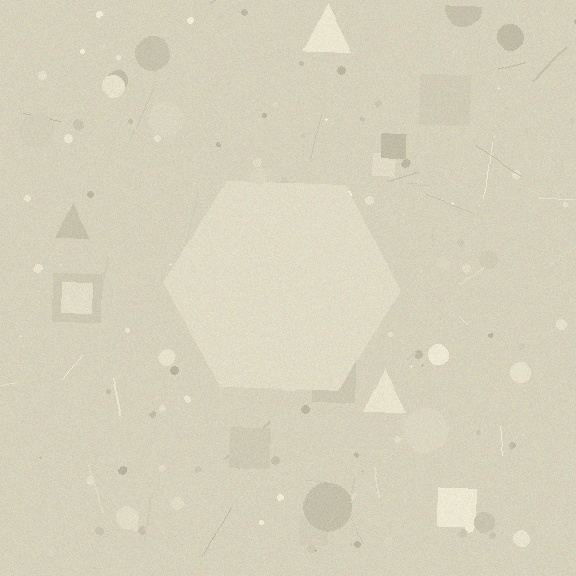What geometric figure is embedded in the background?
A hexagon is embedded in the background.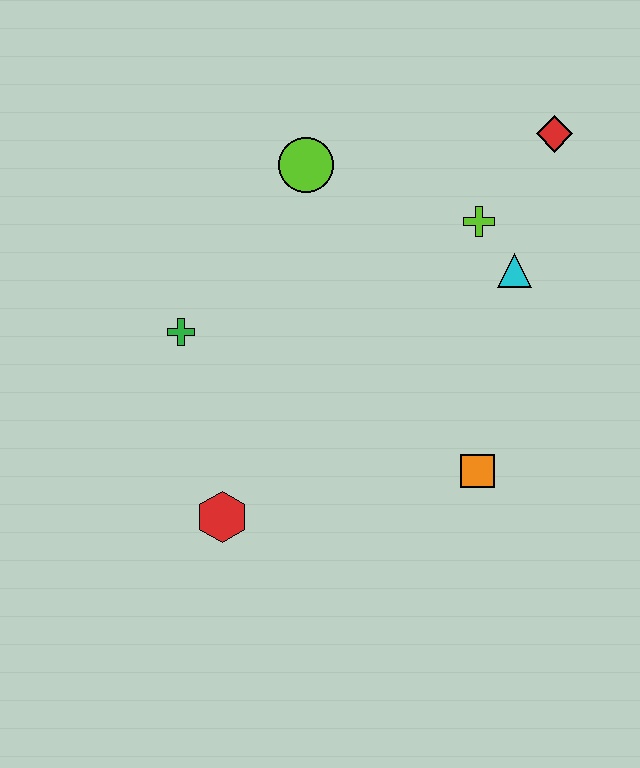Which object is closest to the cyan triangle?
The lime cross is closest to the cyan triangle.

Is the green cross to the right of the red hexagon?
No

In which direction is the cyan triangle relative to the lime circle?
The cyan triangle is to the right of the lime circle.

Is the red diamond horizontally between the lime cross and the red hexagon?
No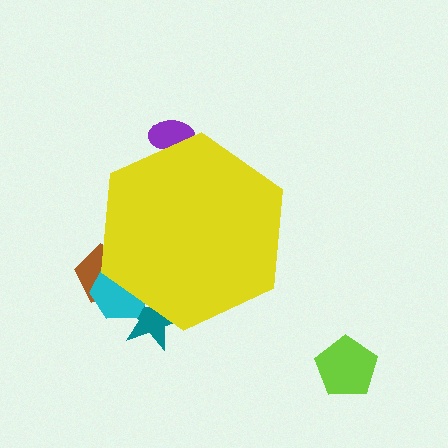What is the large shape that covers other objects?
A yellow hexagon.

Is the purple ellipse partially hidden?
Yes, the purple ellipse is partially hidden behind the yellow hexagon.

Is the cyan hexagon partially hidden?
Yes, the cyan hexagon is partially hidden behind the yellow hexagon.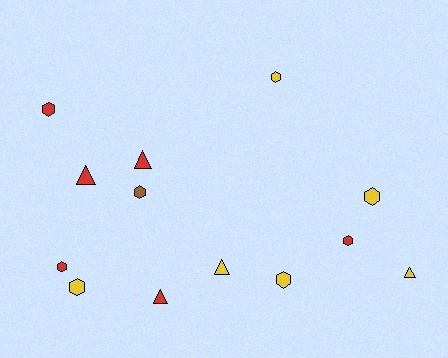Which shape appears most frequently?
Hexagon, with 8 objects.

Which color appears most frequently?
Red, with 6 objects.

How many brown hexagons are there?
There is 1 brown hexagon.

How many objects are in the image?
There are 13 objects.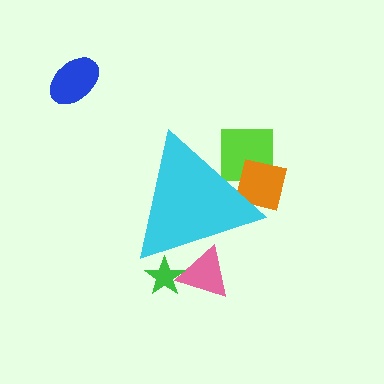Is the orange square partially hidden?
Yes, the orange square is partially hidden behind the cyan triangle.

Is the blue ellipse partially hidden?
No, the blue ellipse is fully visible.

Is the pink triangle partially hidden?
Yes, the pink triangle is partially hidden behind the cyan triangle.